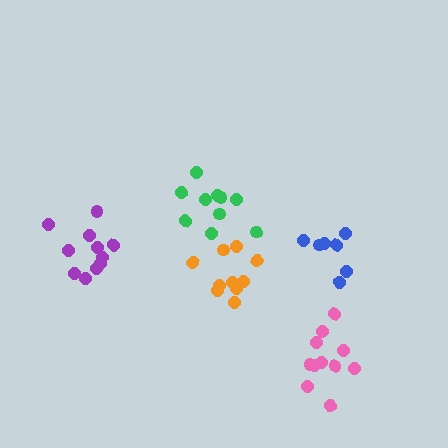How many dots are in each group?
Group 1: 10 dots, Group 2: 11 dots, Group 3: 11 dots, Group 4: 11 dots, Group 5: 7 dots (50 total).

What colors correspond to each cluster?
The clusters are colored: green, purple, pink, orange, blue.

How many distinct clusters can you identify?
There are 5 distinct clusters.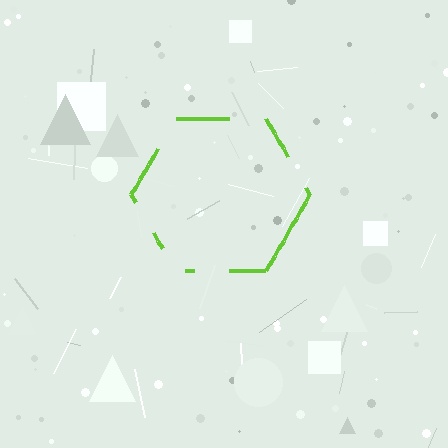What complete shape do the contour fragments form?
The contour fragments form a hexagon.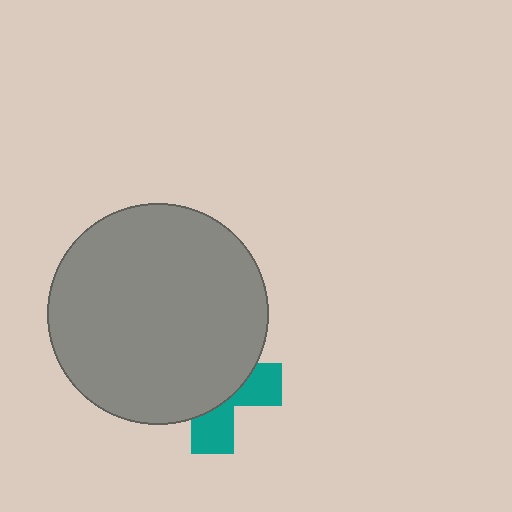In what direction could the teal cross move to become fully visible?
The teal cross could move down. That would shift it out from behind the gray circle entirely.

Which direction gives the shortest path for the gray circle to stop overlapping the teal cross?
Moving up gives the shortest separation.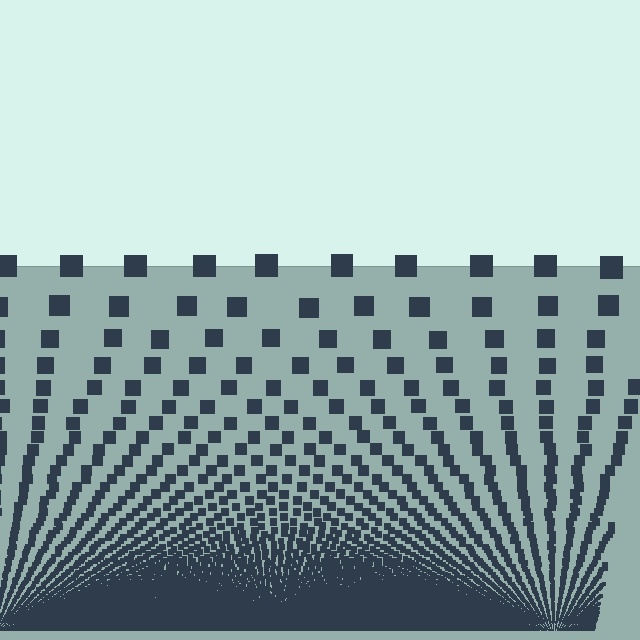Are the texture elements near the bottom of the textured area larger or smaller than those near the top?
Smaller. The gradient is inverted — elements near the bottom are smaller and denser.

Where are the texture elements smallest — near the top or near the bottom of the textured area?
Near the bottom.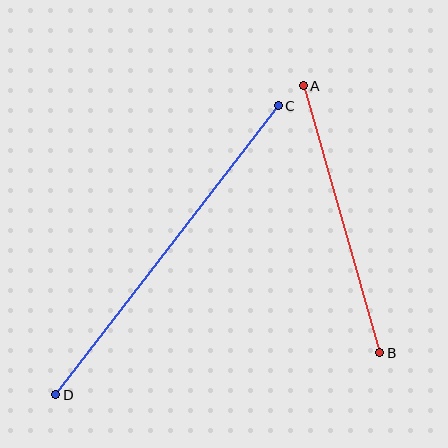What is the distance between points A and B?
The distance is approximately 278 pixels.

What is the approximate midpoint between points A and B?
The midpoint is at approximately (341, 219) pixels.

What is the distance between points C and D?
The distance is approximately 364 pixels.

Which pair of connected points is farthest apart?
Points C and D are farthest apart.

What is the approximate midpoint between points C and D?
The midpoint is at approximately (167, 250) pixels.